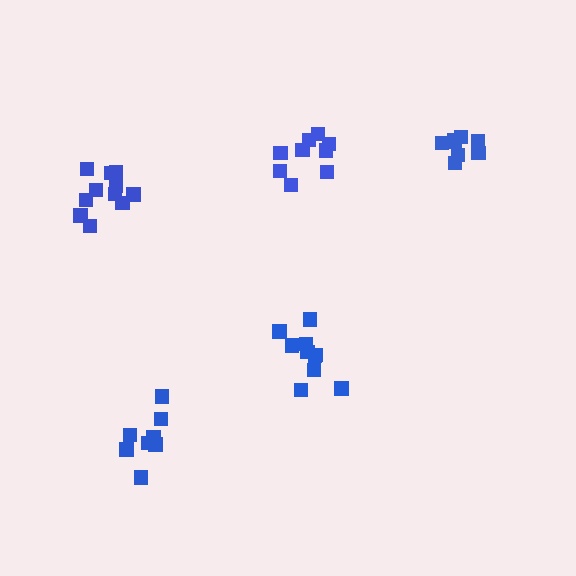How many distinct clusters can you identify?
There are 5 distinct clusters.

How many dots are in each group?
Group 1: 9 dots, Group 2: 10 dots, Group 3: 9 dots, Group 4: 9 dots, Group 5: 11 dots (48 total).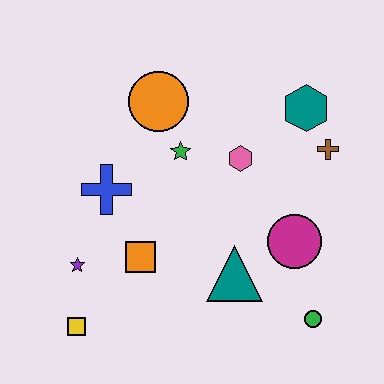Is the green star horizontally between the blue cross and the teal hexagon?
Yes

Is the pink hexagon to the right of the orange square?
Yes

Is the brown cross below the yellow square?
No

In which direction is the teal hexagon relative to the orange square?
The teal hexagon is to the right of the orange square.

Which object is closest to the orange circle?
The green star is closest to the orange circle.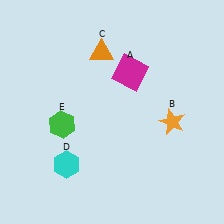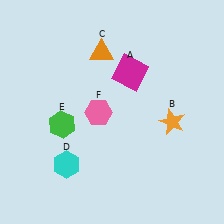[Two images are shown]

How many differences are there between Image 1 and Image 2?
There is 1 difference between the two images.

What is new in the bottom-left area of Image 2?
A pink hexagon (F) was added in the bottom-left area of Image 2.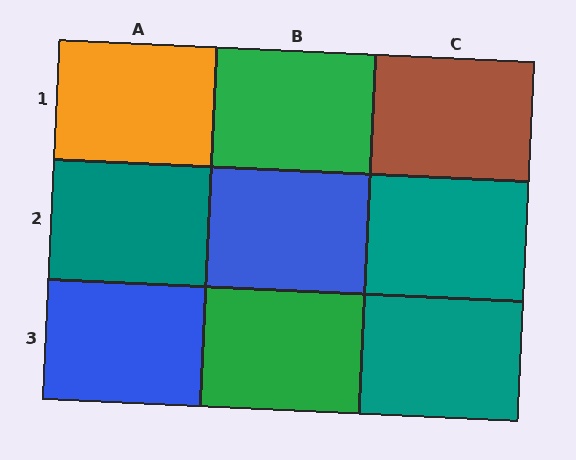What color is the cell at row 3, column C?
Teal.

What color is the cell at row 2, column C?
Teal.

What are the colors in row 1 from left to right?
Orange, green, brown.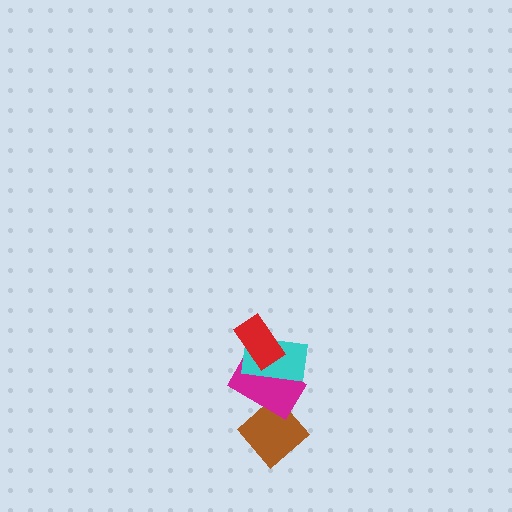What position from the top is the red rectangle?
The red rectangle is 1st from the top.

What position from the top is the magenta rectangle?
The magenta rectangle is 3rd from the top.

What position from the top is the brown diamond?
The brown diamond is 4th from the top.